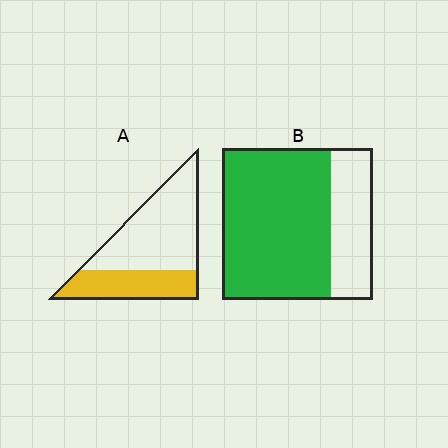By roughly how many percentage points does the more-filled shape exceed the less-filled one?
By roughly 35 percentage points (B over A).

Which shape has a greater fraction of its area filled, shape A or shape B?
Shape B.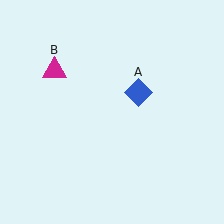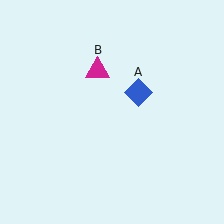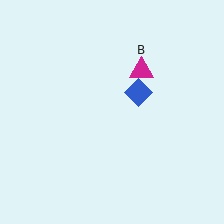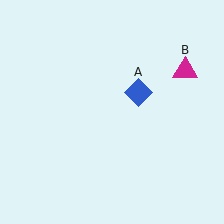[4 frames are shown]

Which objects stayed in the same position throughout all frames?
Blue diamond (object A) remained stationary.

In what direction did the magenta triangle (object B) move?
The magenta triangle (object B) moved right.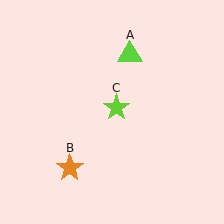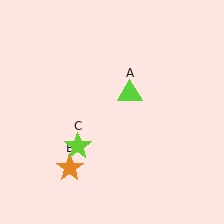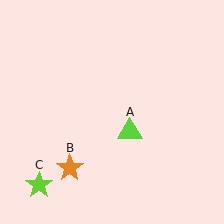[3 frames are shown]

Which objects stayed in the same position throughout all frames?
Orange star (object B) remained stationary.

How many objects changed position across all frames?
2 objects changed position: lime triangle (object A), lime star (object C).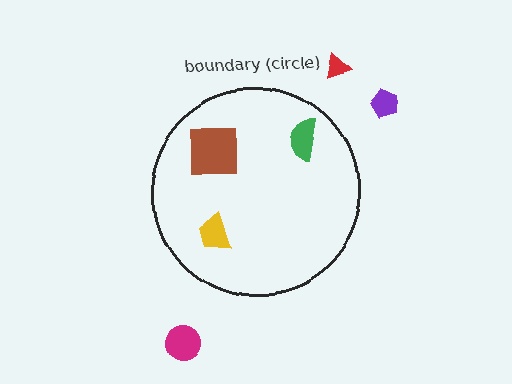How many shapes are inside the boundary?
3 inside, 3 outside.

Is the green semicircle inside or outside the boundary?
Inside.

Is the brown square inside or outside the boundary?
Inside.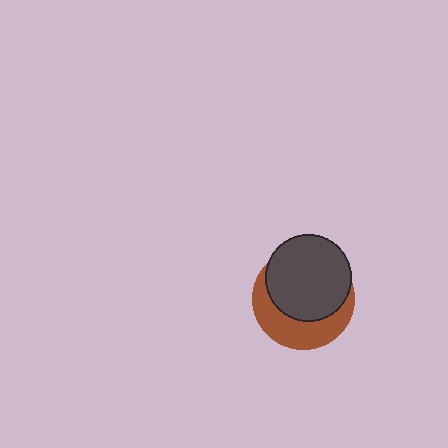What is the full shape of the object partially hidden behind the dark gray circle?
The partially hidden object is a brown circle.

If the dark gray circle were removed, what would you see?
You would see the complete brown circle.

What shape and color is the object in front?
The object in front is a dark gray circle.